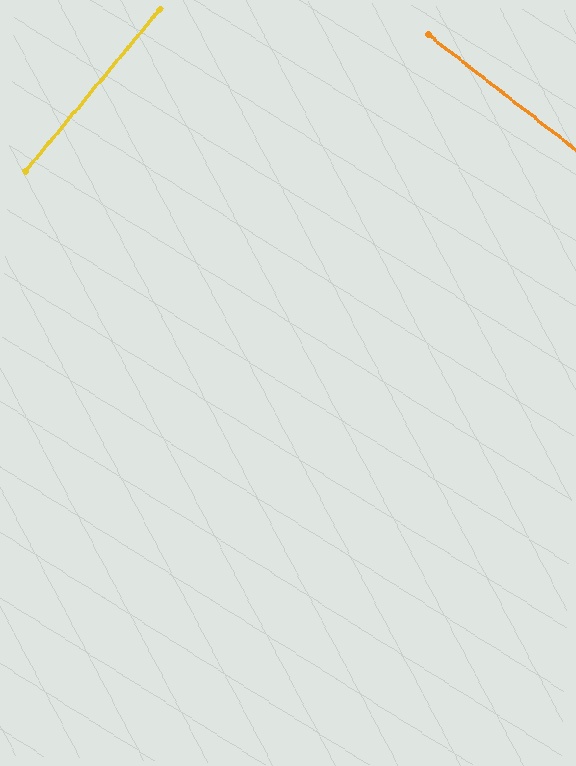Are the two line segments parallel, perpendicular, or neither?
Perpendicular — they meet at approximately 88°.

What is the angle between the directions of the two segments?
Approximately 88 degrees.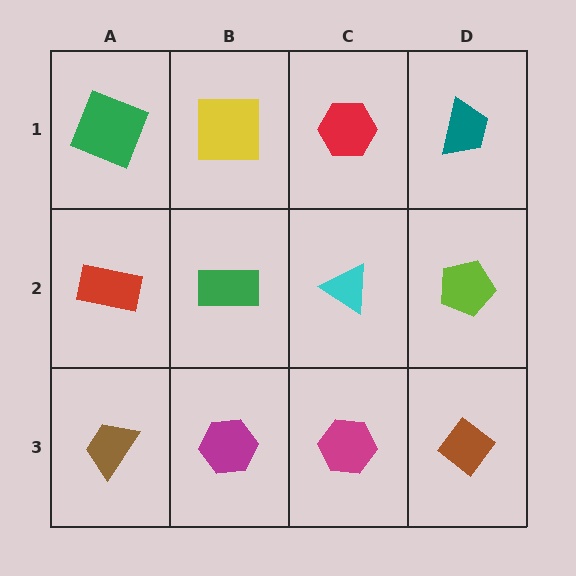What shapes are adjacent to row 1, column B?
A green rectangle (row 2, column B), a green square (row 1, column A), a red hexagon (row 1, column C).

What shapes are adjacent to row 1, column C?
A cyan triangle (row 2, column C), a yellow square (row 1, column B), a teal trapezoid (row 1, column D).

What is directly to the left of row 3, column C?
A magenta hexagon.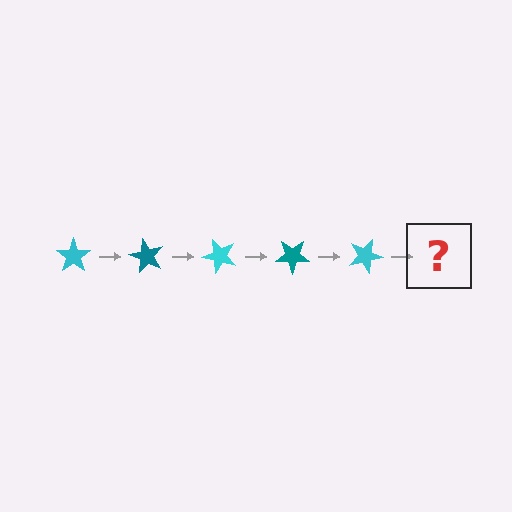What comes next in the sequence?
The next element should be a teal star, rotated 300 degrees from the start.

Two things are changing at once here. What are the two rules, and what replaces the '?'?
The two rules are that it rotates 60 degrees each step and the color cycles through cyan and teal. The '?' should be a teal star, rotated 300 degrees from the start.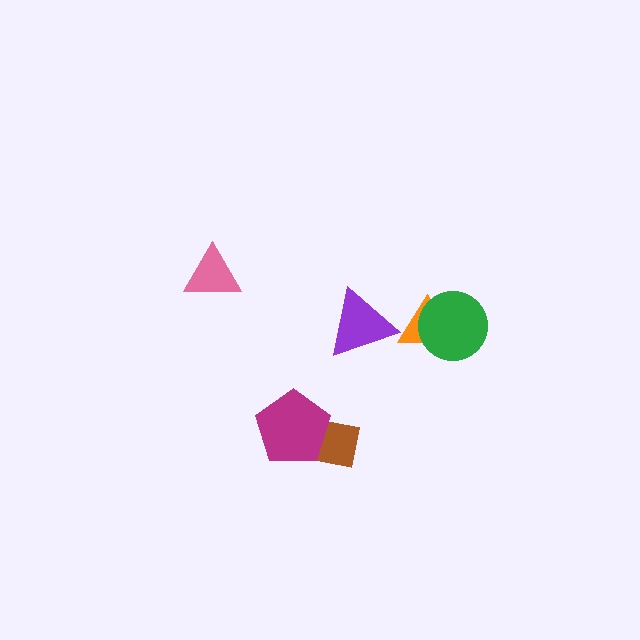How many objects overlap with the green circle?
1 object overlaps with the green circle.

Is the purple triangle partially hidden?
No, no other shape covers it.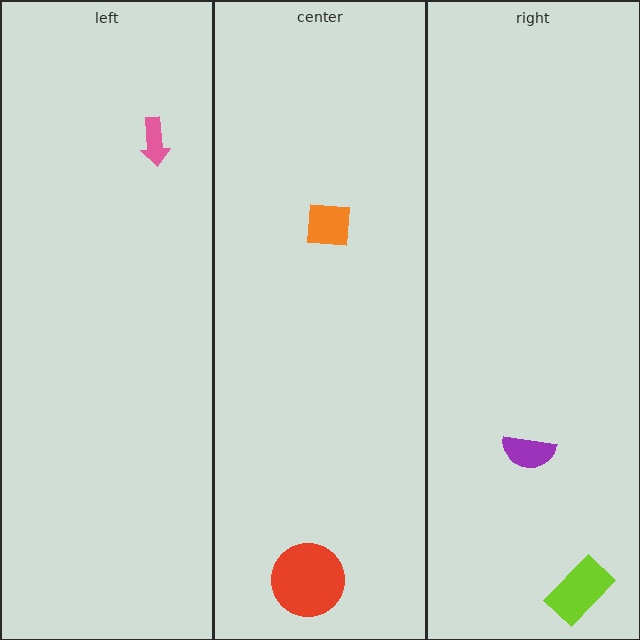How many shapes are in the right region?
2.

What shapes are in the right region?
The lime rectangle, the purple semicircle.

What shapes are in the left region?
The pink arrow.